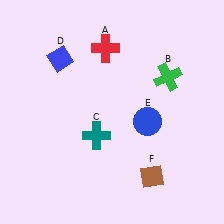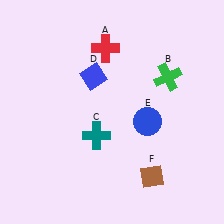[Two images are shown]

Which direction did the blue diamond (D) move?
The blue diamond (D) moved right.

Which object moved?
The blue diamond (D) moved right.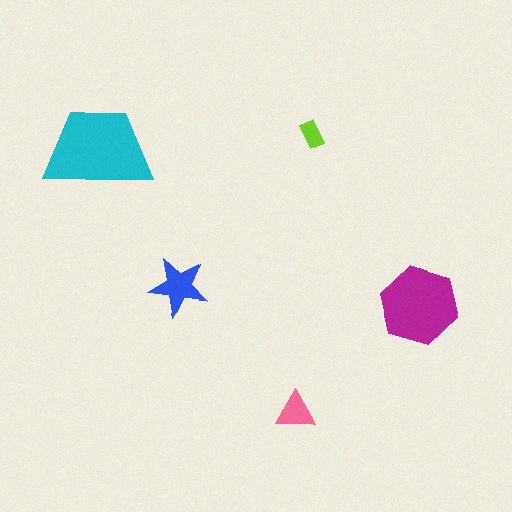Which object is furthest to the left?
The cyan trapezoid is leftmost.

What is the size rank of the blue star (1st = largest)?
3rd.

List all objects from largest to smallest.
The cyan trapezoid, the magenta hexagon, the blue star, the pink triangle, the lime rectangle.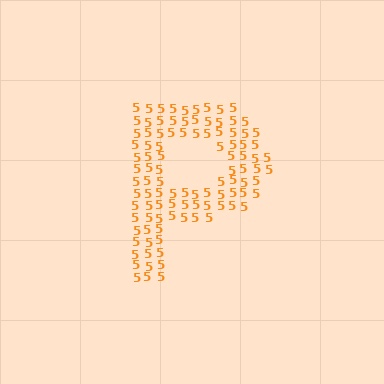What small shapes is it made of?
It is made of small digit 5's.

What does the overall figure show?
The overall figure shows the letter P.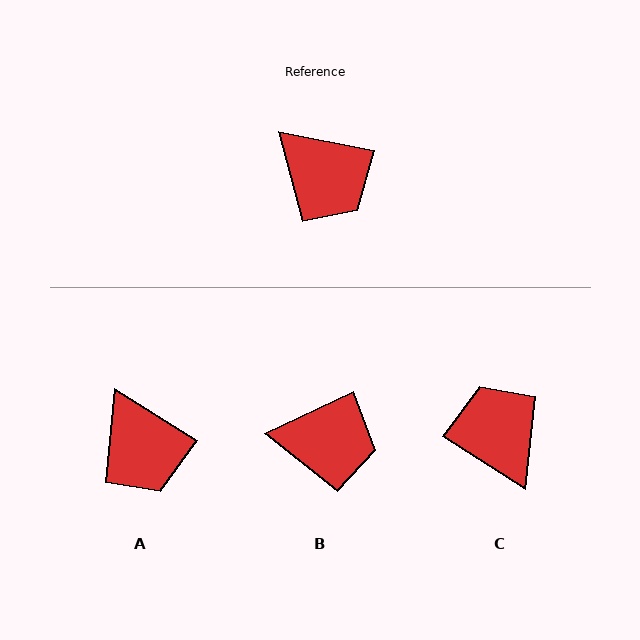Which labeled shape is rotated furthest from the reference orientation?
C, about 159 degrees away.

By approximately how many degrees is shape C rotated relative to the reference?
Approximately 159 degrees counter-clockwise.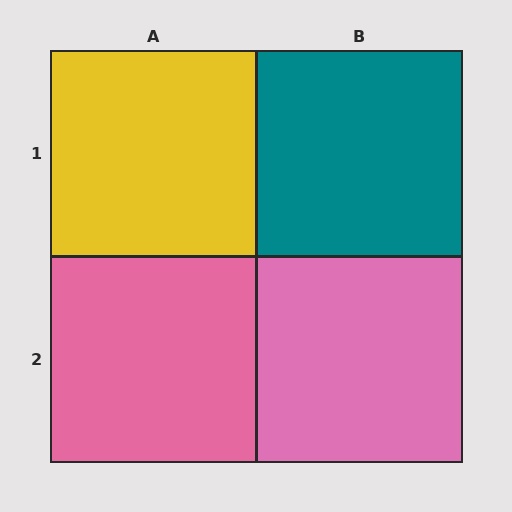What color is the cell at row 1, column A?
Yellow.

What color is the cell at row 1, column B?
Teal.